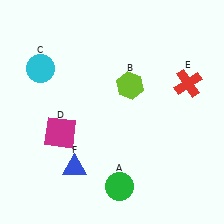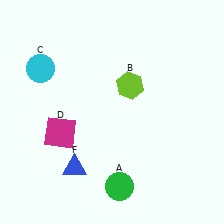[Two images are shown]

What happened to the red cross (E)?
The red cross (E) was removed in Image 2. It was in the top-right area of Image 1.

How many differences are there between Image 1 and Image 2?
There is 1 difference between the two images.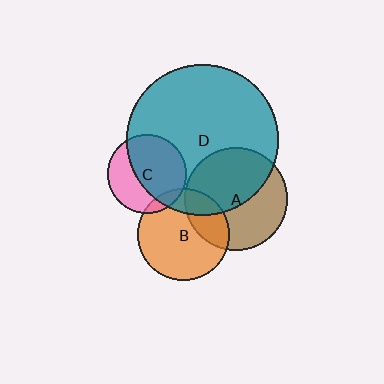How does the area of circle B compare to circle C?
Approximately 1.3 times.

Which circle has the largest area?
Circle D (teal).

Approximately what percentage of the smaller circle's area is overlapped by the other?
Approximately 10%.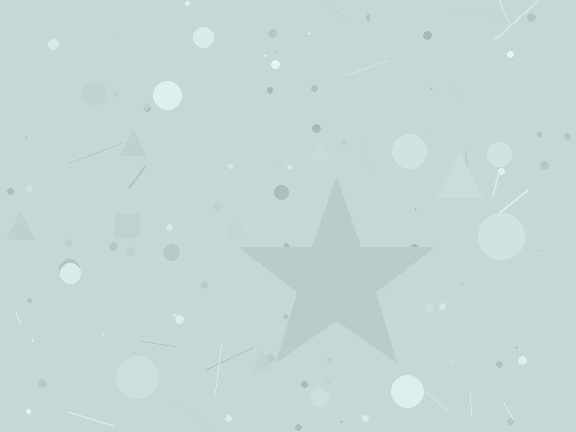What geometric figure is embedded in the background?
A star is embedded in the background.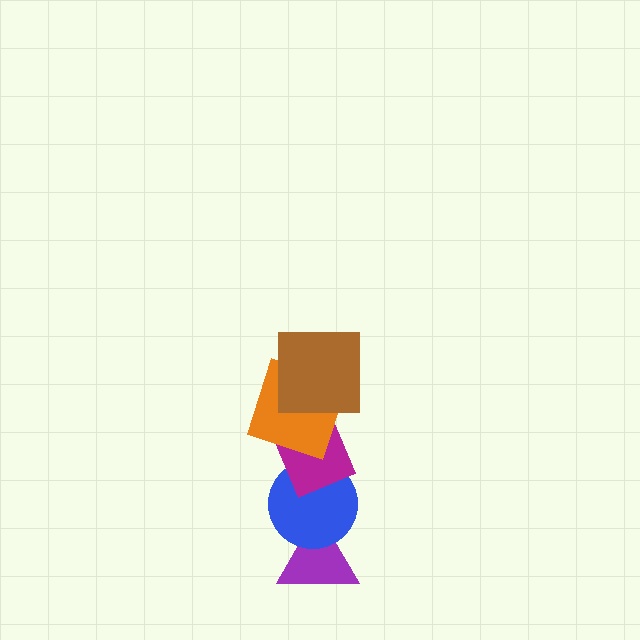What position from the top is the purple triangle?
The purple triangle is 5th from the top.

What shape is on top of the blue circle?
The magenta diamond is on top of the blue circle.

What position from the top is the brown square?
The brown square is 1st from the top.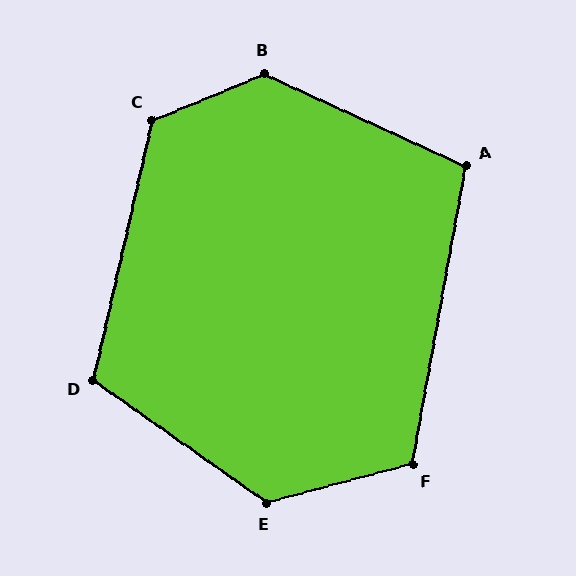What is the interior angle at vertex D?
Approximately 112 degrees (obtuse).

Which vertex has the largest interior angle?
B, at approximately 133 degrees.